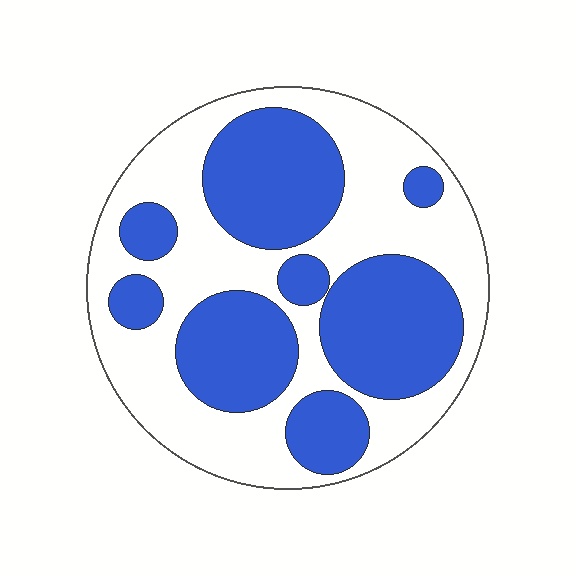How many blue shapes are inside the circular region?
8.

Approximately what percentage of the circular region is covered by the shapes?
Approximately 45%.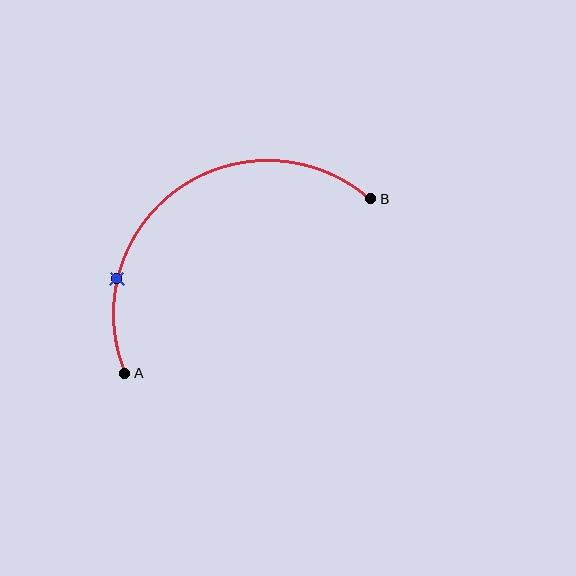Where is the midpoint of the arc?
The arc midpoint is the point on the curve farthest from the straight line joining A and B. It sits above and to the left of that line.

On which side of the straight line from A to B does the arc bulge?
The arc bulges above and to the left of the straight line connecting A and B.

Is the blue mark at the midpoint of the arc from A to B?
No. The blue mark lies on the arc but is closer to endpoint A. The arc midpoint would be at the point on the curve equidistant along the arc from both A and B.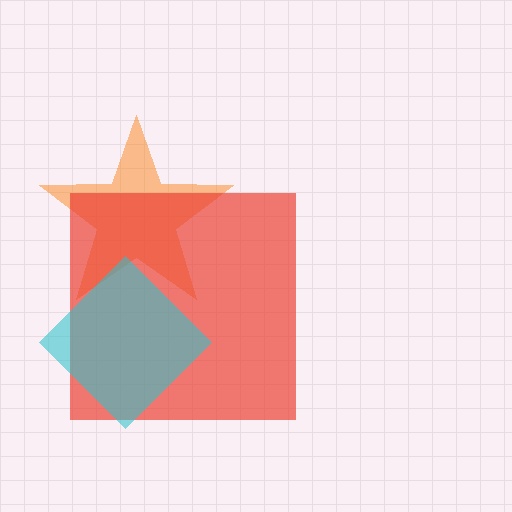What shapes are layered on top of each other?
The layered shapes are: an orange star, a red square, a cyan diamond.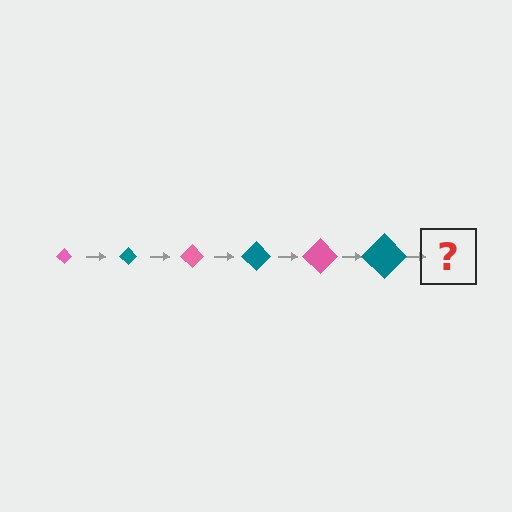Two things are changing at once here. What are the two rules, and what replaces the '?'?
The two rules are that the diamond grows larger each step and the color cycles through pink and teal. The '?' should be a pink diamond, larger than the previous one.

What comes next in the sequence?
The next element should be a pink diamond, larger than the previous one.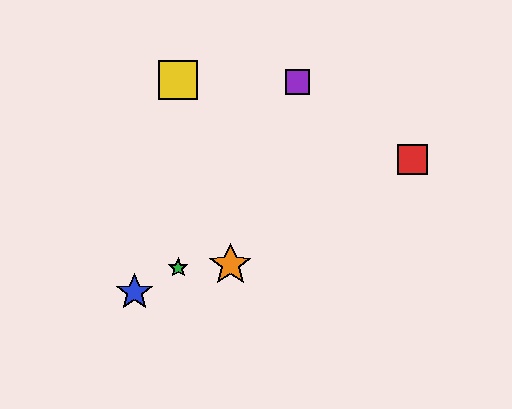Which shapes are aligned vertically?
The green star, the yellow square are aligned vertically.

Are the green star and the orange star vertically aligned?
No, the green star is at x≈178 and the orange star is at x≈230.